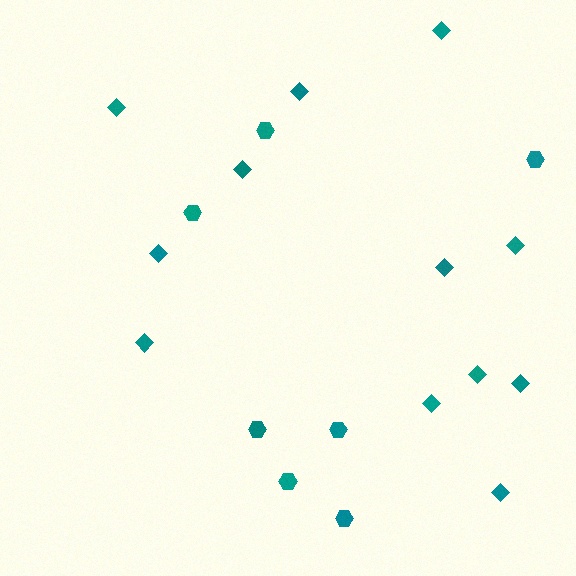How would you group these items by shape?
There are 2 groups: one group of diamonds (12) and one group of hexagons (7).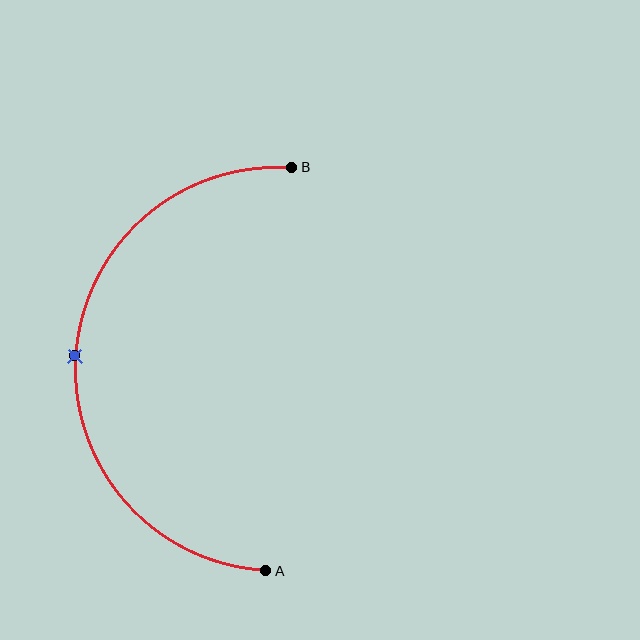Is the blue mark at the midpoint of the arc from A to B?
Yes. The blue mark lies on the arc at equal arc-length from both A and B — it is the arc midpoint.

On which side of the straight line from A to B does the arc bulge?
The arc bulges to the left of the straight line connecting A and B.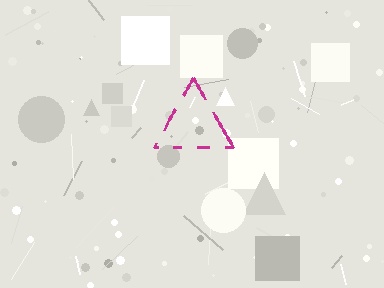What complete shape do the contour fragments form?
The contour fragments form a triangle.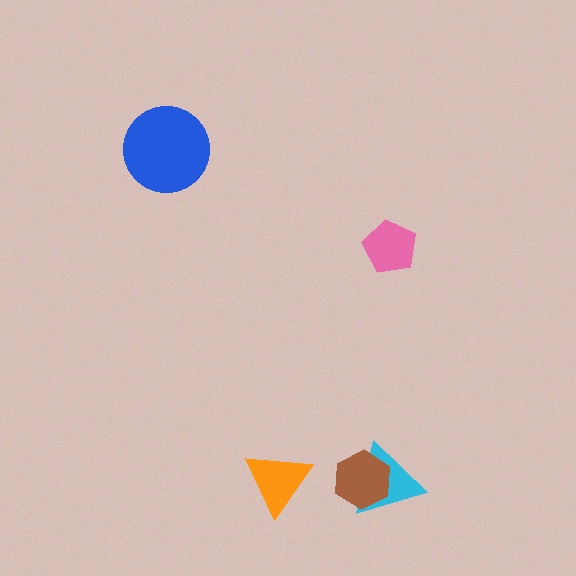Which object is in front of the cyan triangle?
The brown hexagon is in front of the cyan triangle.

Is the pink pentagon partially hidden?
No, no other shape covers it.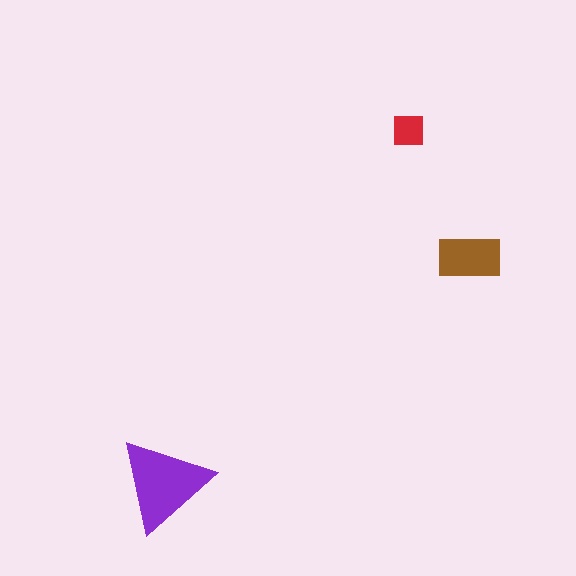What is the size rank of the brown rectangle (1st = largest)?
2nd.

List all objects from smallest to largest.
The red square, the brown rectangle, the purple triangle.